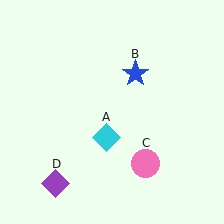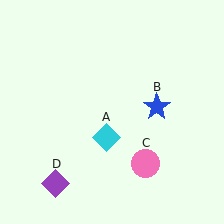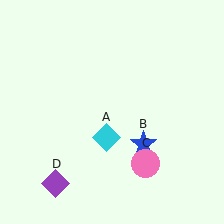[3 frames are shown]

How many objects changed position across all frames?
1 object changed position: blue star (object B).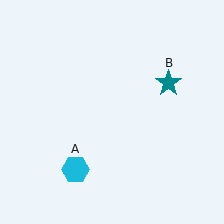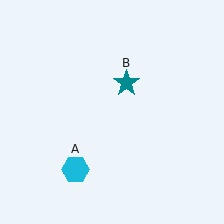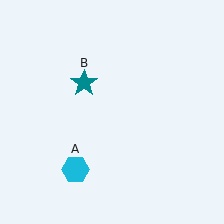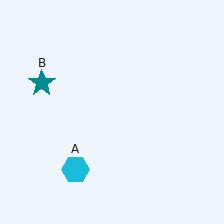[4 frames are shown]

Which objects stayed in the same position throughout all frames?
Cyan hexagon (object A) remained stationary.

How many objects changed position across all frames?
1 object changed position: teal star (object B).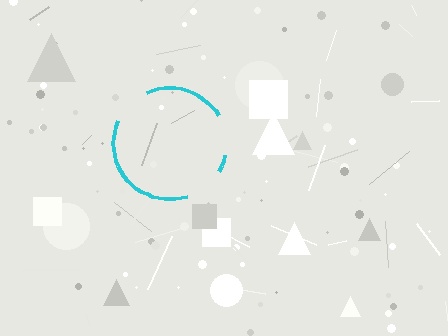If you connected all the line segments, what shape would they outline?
They would outline a circle.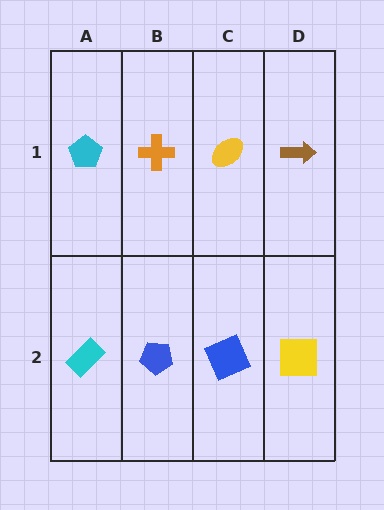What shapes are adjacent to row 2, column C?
A yellow ellipse (row 1, column C), a blue pentagon (row 2, column B), a yellow square (row 2, column D).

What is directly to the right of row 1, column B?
A yellow ellipse.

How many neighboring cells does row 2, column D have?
2.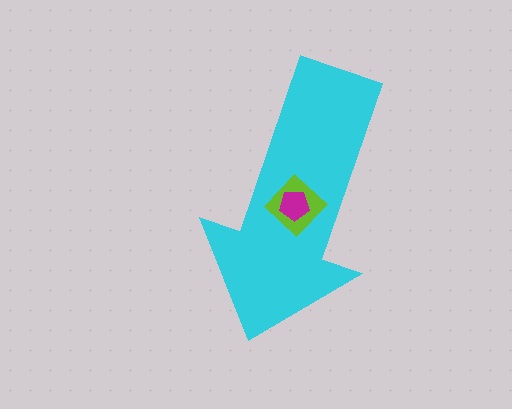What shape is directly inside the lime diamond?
The magenta pentagon.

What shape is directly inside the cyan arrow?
The lime diamond.